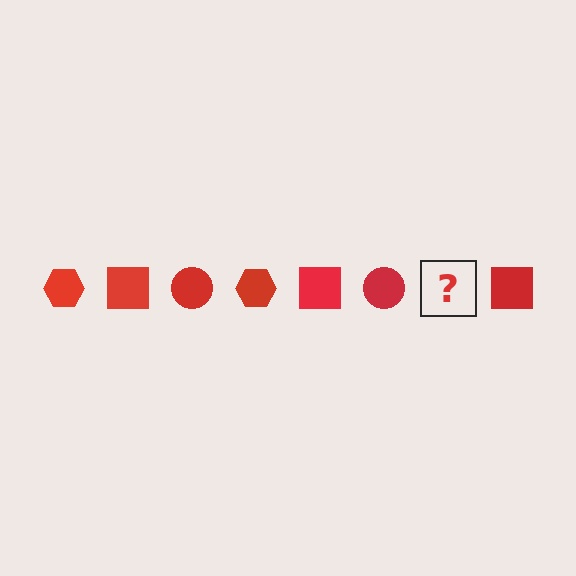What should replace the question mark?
The question mark should be replaced with a red hexagon.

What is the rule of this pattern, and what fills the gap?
The rule is that the pattern cycles through hexagon, square, circle shapes in red. The gap should be filled with a red hexagon.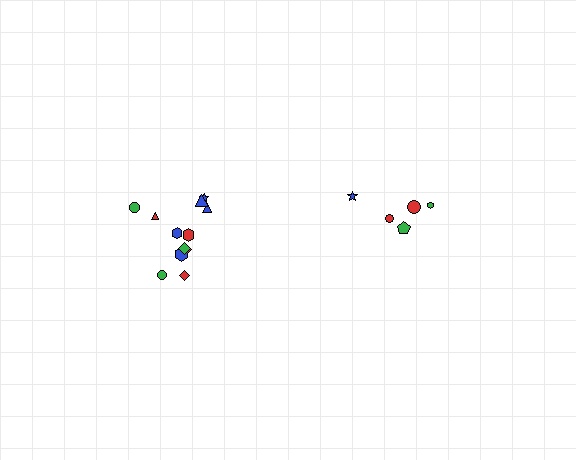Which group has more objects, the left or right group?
The left group.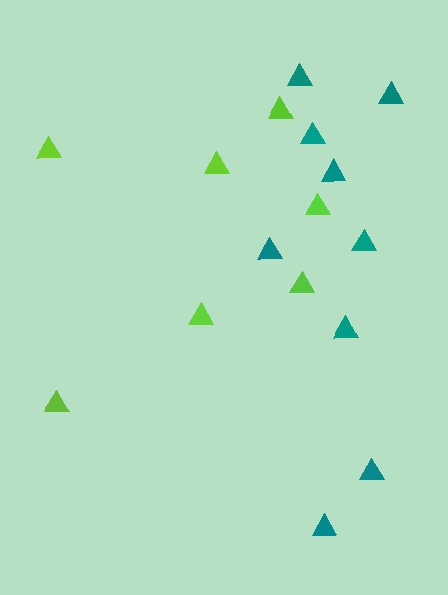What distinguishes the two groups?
There are 2 groups: one group of teal triangles (9) and one group of lime triangles (7).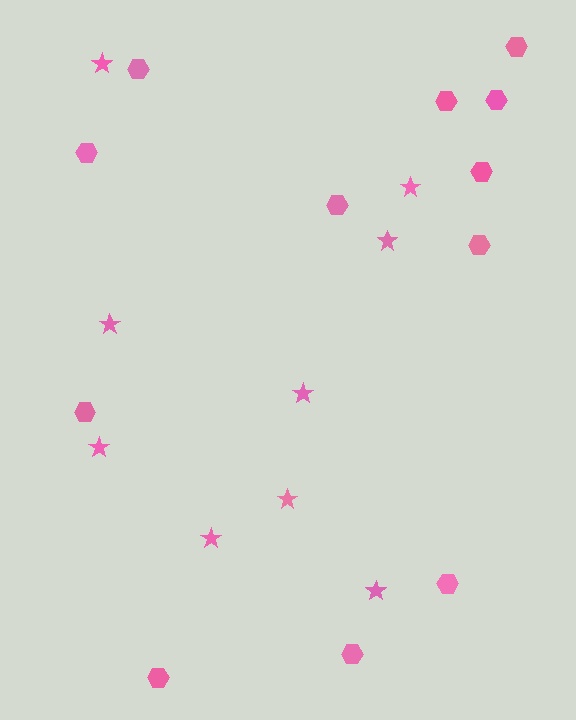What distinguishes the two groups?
There are 2 groups: one group of hexagons (12) and one group of stars (9).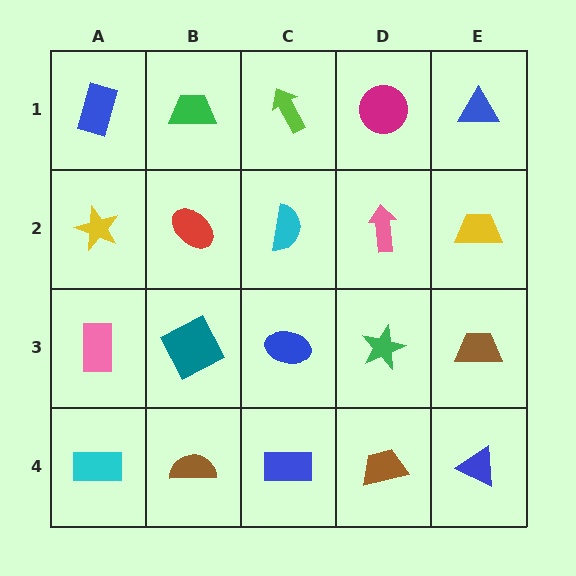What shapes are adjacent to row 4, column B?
A teal square (row 3, column B), a cyan rectangle (row 4, column A), a blue rectangle (row 4, column C).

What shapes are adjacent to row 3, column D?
A pink arrow (row 2, column D), a brown trapezoid (row 4, column D), a blue ellipse (row 3, column C), a brown trapezoid (row 3, column E).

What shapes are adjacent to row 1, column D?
A pink arrow (row 2, column D), a lime arrow (row 1, column C), a blue triangle (row 1, column E).